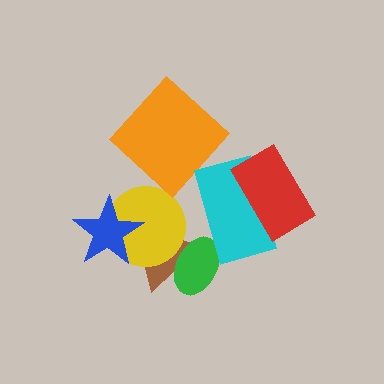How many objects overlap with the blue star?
2 objects overlap with the blue star.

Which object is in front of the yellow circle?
The blue star is in front of the yellow circle.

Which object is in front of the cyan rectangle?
The red rectangle is in front of the cyan rectangle.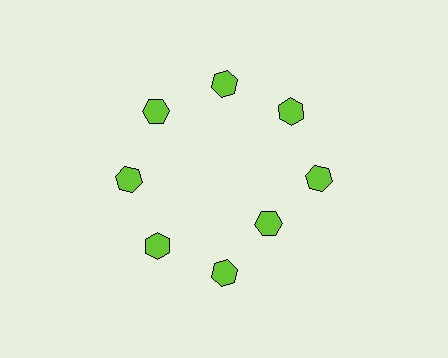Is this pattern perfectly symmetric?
No. The 8 lime hexagons are arranged in a ring, but one element near the 4 o'clock position is pulled inward toward the center, breaking the 8-fold rotational symmetry.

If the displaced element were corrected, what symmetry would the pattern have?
It would have 8-fold rotational symmetry — the pattern would map onto itself every 45 degrees.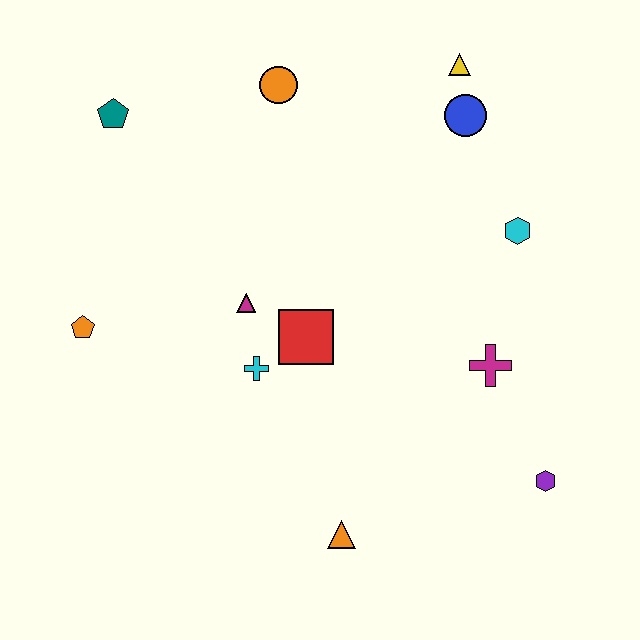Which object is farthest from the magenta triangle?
The purple hexagon is farthest from the magenta triangle.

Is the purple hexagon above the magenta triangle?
No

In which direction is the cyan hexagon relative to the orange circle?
The cyan hexagon is to the right of the orange circle.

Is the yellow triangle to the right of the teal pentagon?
Yes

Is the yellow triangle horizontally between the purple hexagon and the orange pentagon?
Yes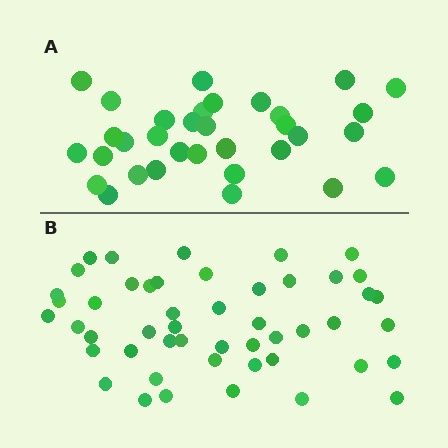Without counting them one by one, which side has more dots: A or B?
Region B (the bottom region) has more dots.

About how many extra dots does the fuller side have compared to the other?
Region B has approximately 15 more dots than region A.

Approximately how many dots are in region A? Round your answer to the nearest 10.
About 30 dots. (The exact count is 33, which rounds to 30.)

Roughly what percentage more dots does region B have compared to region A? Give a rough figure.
About 50% more.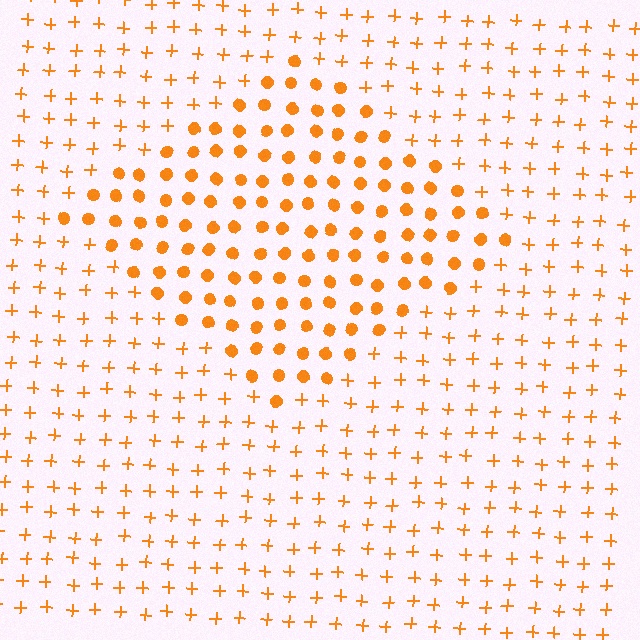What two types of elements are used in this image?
The image uses circles inside the diamond region and plus signs outside it.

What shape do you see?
I see a diamond.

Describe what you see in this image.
The image is filled with small orange elements arranged in a uniform grid. A diamond-shaped region contains circles, while the surrounding area contains plus signs. The boundary is defined purely by the change in element shape.